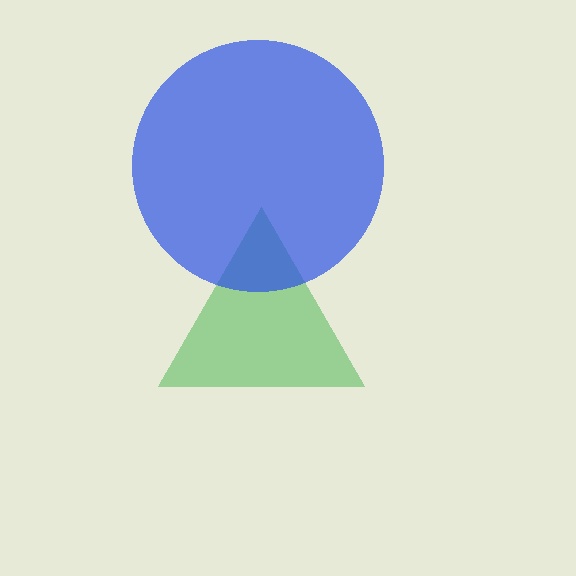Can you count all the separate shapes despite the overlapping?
Yes, there are 2 separate shapes.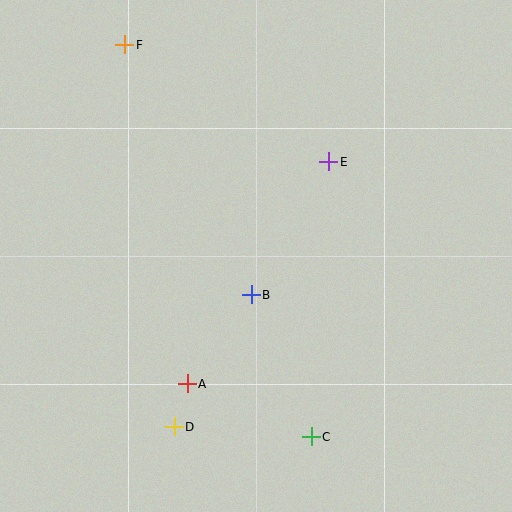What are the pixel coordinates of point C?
Point C is at (311, 437).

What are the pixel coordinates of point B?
Point B is at (251, 295).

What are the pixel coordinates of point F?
Point F is at (125, 45).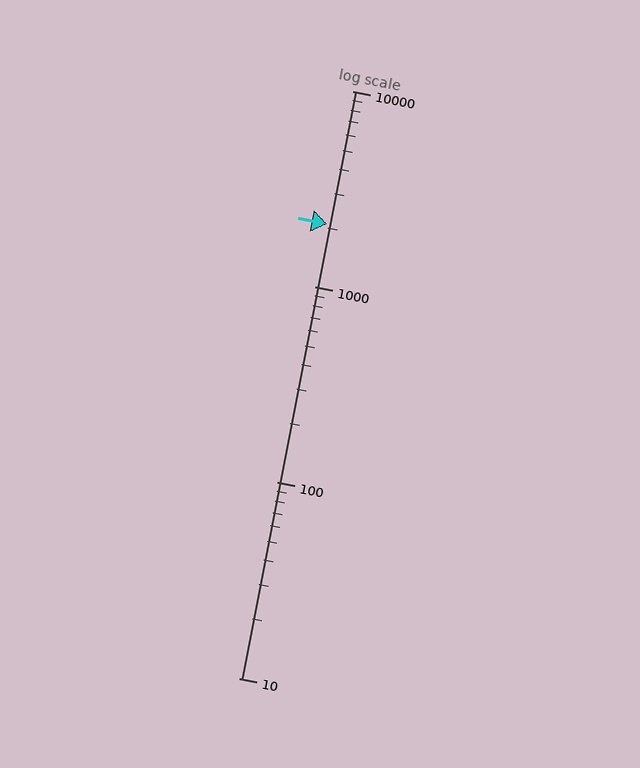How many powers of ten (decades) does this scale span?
The scale spans 3 decades, from 10 to 10000.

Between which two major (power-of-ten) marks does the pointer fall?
The pointer is between 1000 and 10000.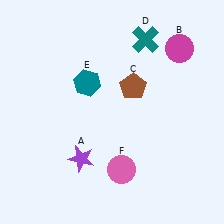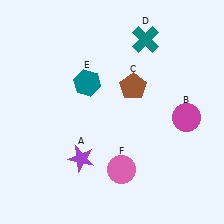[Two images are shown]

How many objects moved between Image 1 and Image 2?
1 object moved between the two images.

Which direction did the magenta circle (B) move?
The magenta circle (B) moved down.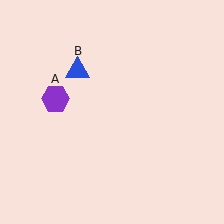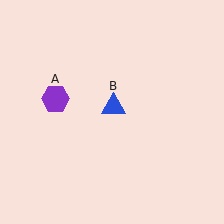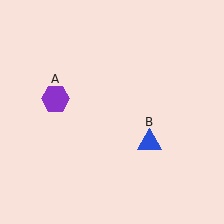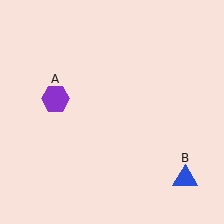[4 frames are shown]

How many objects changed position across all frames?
1 object changed position: blue triangle (object B).